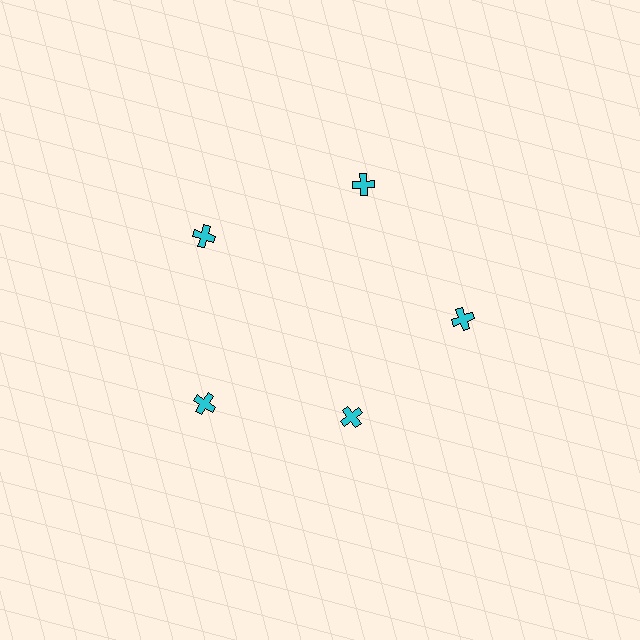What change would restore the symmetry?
The symmetry would be restored by moving it outward, back onto the ring so that all 5 crosses sit at equal angles and equal distance from the center.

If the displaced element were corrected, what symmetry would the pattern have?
It would have 5-fold rotational symmetry — the pattern would map onto itself every 72 degrees.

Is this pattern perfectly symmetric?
No. The 5 cyan crosses are arranged in a ring, but one element near the 5 o'clock position is pulled inward toward the center, breaking the 5-fold rotational symmetry.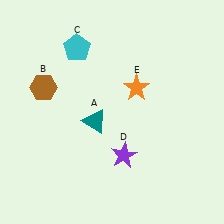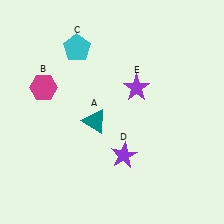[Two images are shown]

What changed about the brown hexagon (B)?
In Image 1, B is brown. In Image 2, it changed to magenta.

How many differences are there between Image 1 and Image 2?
There are 2 differences between the two images.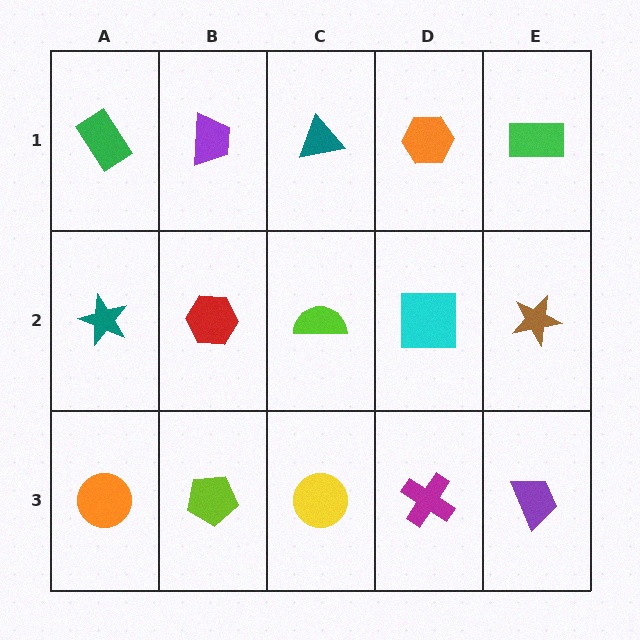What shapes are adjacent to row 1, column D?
A cyan square (row 2, column D), a teal triangle (row 1, column C), a green rectangle (row 1, column E).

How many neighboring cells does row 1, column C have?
3.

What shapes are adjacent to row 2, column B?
A purple trapezoid (row 1, column B), a lime pentagon (row 3, column B), a teal star (row 2, column A), a lime semicircle (row 2, column C).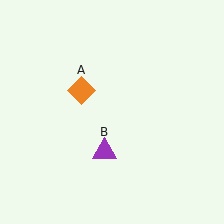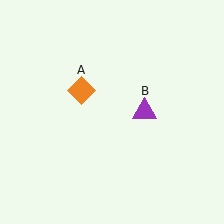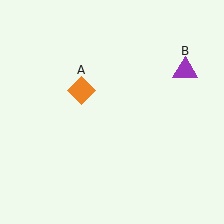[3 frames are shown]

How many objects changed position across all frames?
1 object changed position: purple triangle (object B).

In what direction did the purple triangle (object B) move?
The purple triangle (object B) moved up and to the right.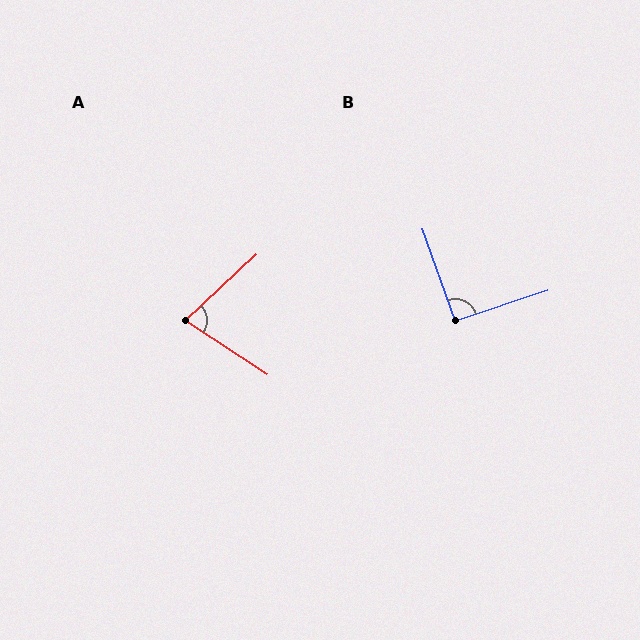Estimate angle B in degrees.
Approximately 91 degrees.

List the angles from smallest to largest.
A (76°), B (91°).